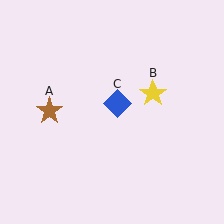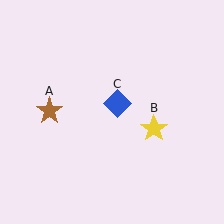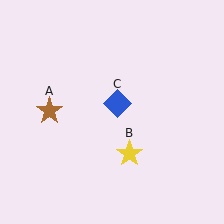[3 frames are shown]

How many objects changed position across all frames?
1 object changed position: yellow star (object B).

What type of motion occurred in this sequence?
The yellow star (object B) rotated clockwise around the center of the scene.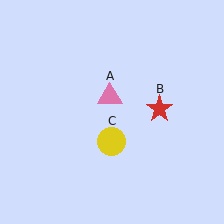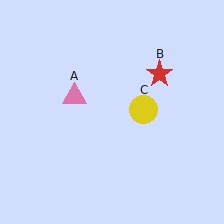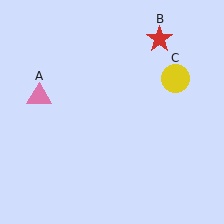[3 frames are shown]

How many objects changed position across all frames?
3 objects changed position: pink triangle (object A), red star (object B), yellow circle (object C).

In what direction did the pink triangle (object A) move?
The pink triangle (object A) moved left.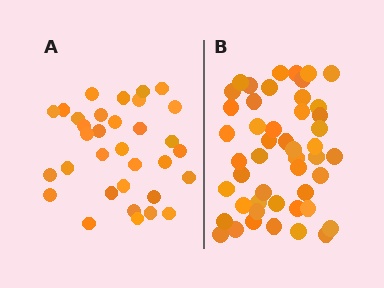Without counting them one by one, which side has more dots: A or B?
Region B (the right region) has more dots.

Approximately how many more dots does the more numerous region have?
Region B has approximately 15 more dots than region A.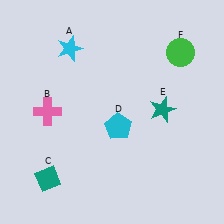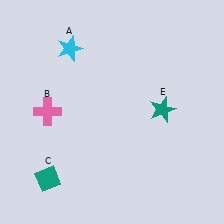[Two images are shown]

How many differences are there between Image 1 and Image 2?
There are 2 differences between the two images.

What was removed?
The green circle (F), the cyan pentagon (D) were removed in Image 2.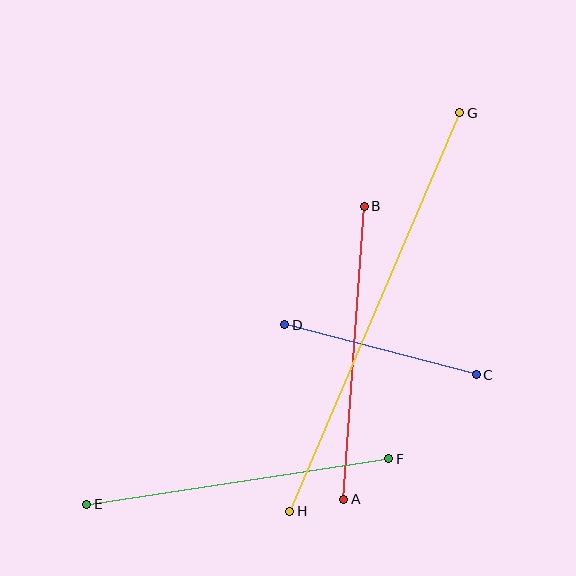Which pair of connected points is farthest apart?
Points G and H are farthest apart.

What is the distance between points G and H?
The distance is approximately 434 pixels.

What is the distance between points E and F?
The distance is approximately 305 pixels.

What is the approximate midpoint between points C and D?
The midpoint is at approximately (381, 350) pixels.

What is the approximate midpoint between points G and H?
The midpoint is at approximately (375, 312) pixels.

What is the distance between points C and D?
The distance is approximately 198 pixels.